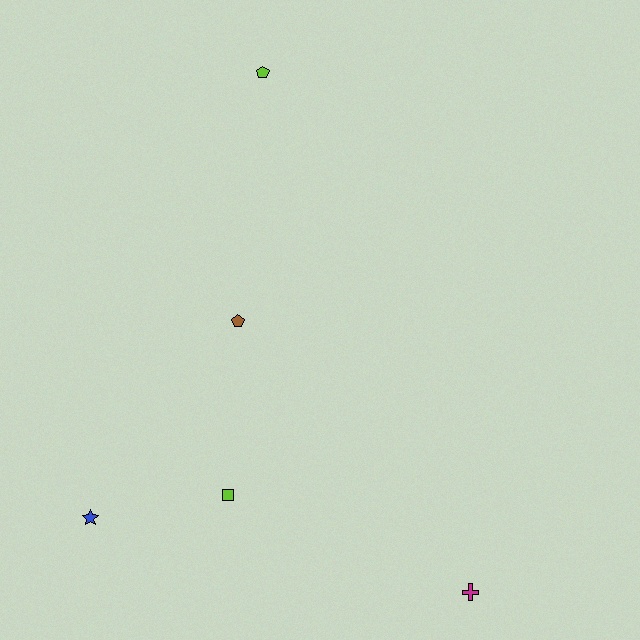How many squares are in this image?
There is 1 square.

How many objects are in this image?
There are 5 objects.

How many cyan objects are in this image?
There are no cyan objects.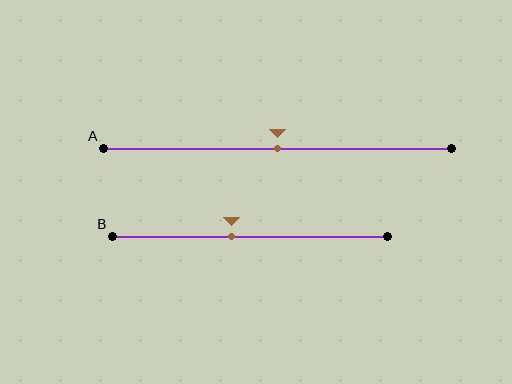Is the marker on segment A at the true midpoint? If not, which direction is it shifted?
Yes, the marker on segment A is at the true midpoint.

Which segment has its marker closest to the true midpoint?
Segment A has its marker closest to the true midpoint.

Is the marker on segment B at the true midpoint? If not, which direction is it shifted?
No, the marker on segment B is shifted to the left by about 7% of the segment length.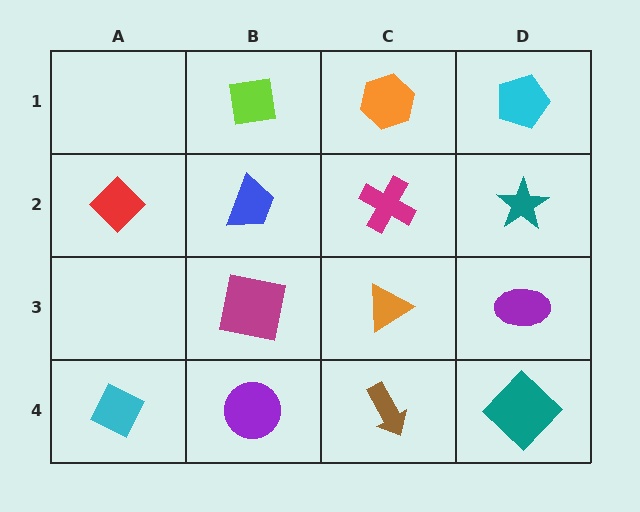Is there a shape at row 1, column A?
No, that cell is empty.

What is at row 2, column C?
A magenta cross.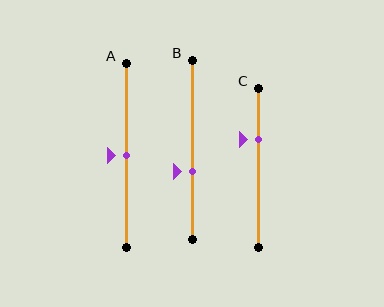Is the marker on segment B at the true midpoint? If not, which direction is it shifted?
No, the marker on segment B is shifted downward by about 12% of the segment length.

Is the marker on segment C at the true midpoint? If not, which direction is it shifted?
No, the marker on segment C is shifted upward by about 18% of the segment length.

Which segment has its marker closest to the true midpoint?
Segment A has its marker closest to the true midpoint.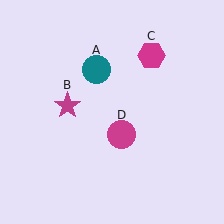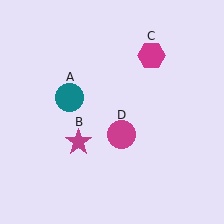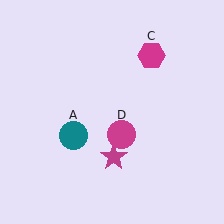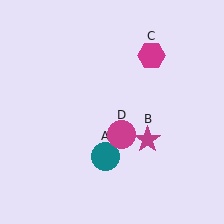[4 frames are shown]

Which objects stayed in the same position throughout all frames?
Magenta hexagon (object C) and magenta circle (object D) remained stationary.